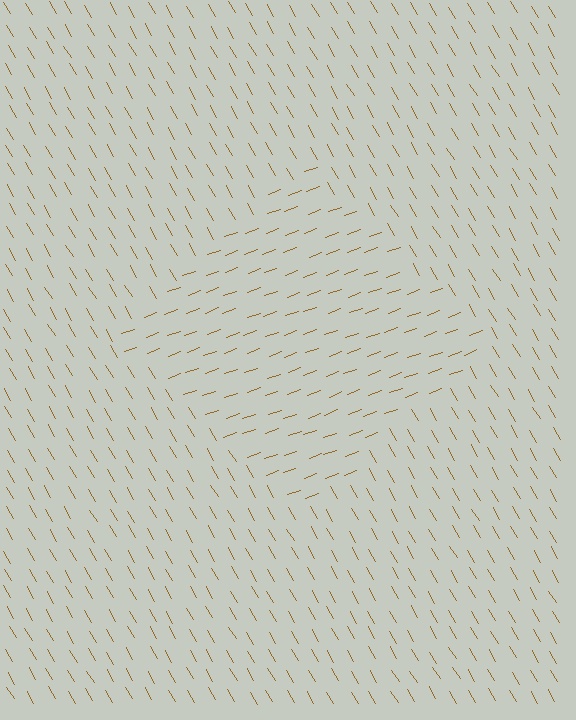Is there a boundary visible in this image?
Yes, there is a texture boundary formed by a change in line orientation.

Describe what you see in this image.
The image is filled with small brown line segments. A diamond region in the image has lines oriented differently from the surrounding lines, creating a visible texture boundary.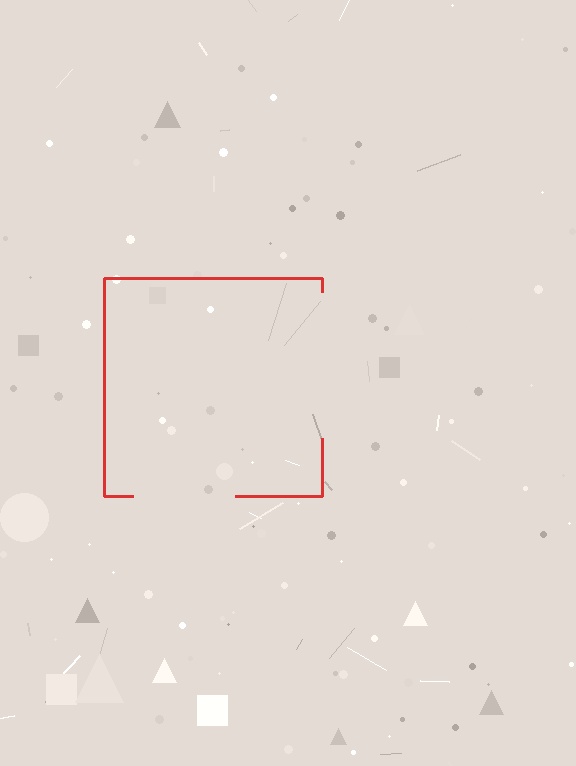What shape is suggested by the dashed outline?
The dashed outline suggests a square.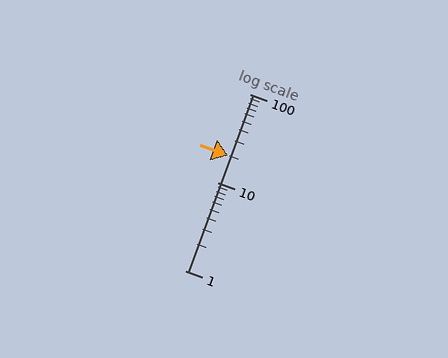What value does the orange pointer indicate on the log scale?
The pointer indicates approximately 20.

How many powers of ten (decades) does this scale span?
The scale spans 2 decades, from 1 to 100.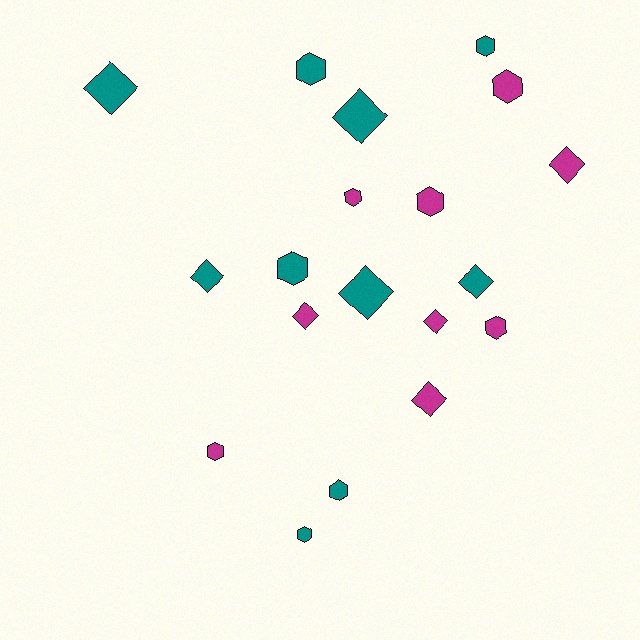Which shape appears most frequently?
Hexagon, with 10 objects.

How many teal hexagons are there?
There are 5 teal hexagons.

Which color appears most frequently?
Teal, with 10 objects.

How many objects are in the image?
There are 19 objects.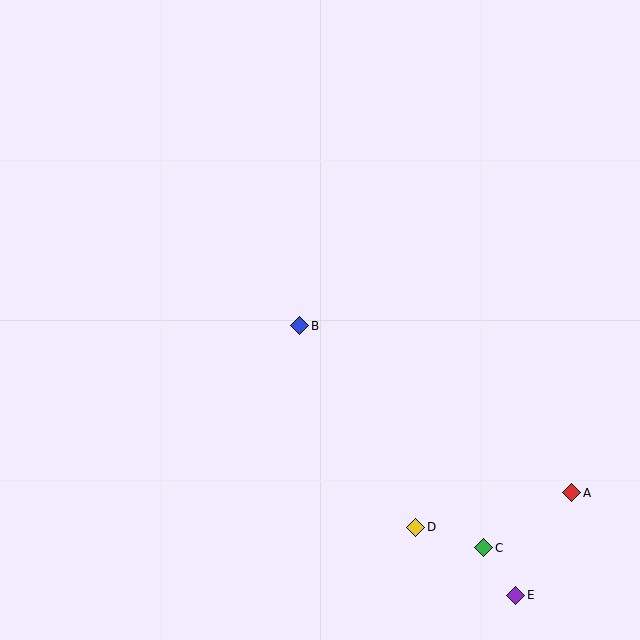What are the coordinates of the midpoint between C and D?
The midpoint between C and D is at (450, 538).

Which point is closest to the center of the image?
Point B at (300, 326) is closest to the center.